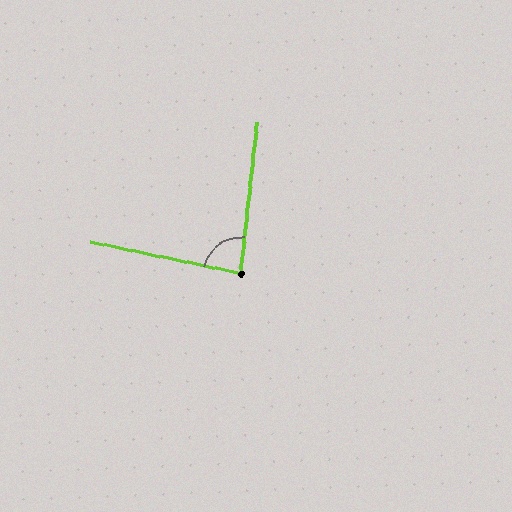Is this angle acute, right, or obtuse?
It is acute.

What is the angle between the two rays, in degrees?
Approximately 84 degrees.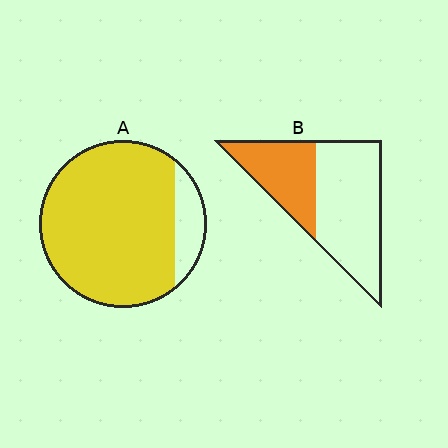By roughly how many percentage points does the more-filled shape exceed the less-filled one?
By roughly 50 percentage points (A over B).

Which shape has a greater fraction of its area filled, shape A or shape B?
Shape A.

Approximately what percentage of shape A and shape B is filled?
A is approximately 85% and B is approximately 35%.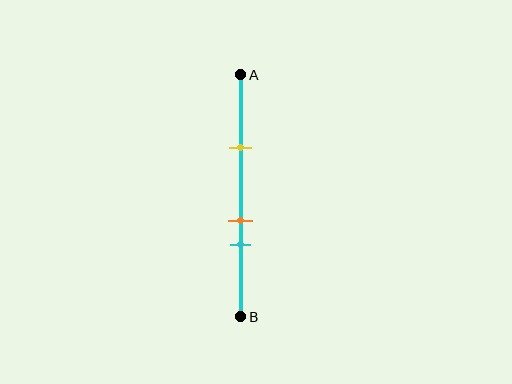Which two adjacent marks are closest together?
The orange and cyan marks are the closest adjacent pair.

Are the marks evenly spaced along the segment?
No, the marks are not evenly spaced.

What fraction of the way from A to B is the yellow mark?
The yellow mark is approximately 30% (0.3) of the way from A to B.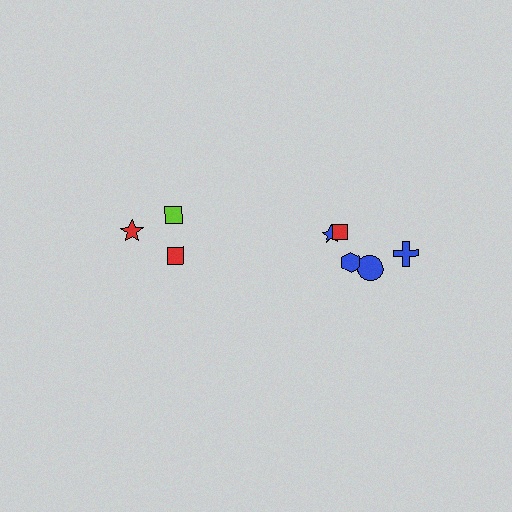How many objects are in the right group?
There are 5 objects.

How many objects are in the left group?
There are 3 objects.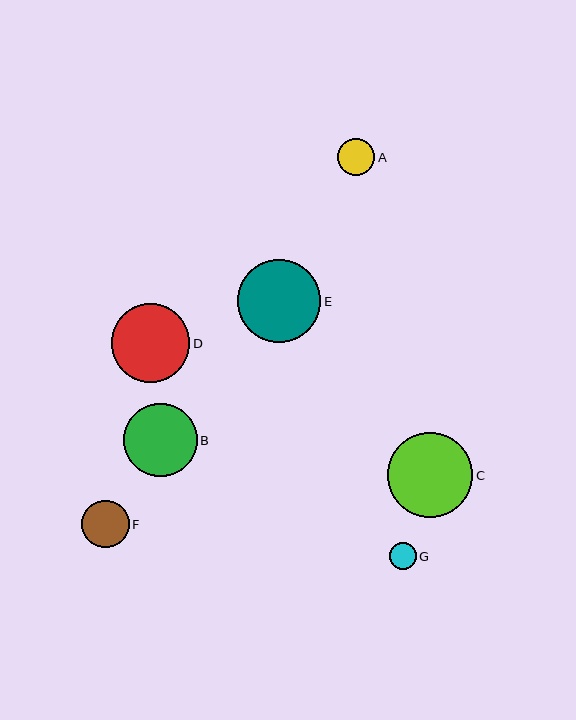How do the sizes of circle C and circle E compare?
Circle C and circle E are approximately the same size.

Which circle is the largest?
Circle C is the largest with a size of approximately 85 pixels.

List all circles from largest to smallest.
From largest to smallest: C, E, D, B, F, A, G.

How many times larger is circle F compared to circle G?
Circle F is approximately 1.7 times the size of circle G.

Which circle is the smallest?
Circle G is the smallest with a size of approximately 27 pixels.